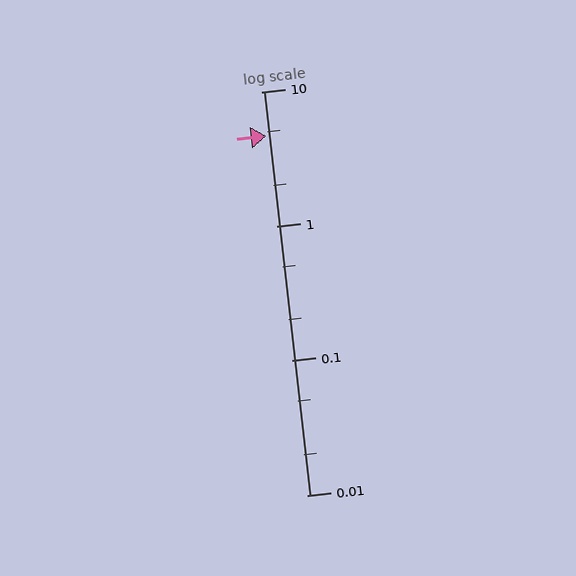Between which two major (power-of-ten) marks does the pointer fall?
The pointer is between 1 and 10.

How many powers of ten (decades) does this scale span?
The scale spans 3 decades, from 0.01 to 10.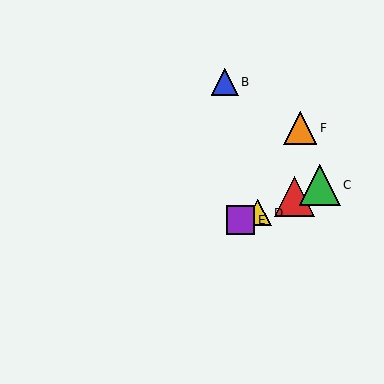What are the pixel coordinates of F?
Object F is at (300, 128).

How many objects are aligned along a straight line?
4 objects (A, C, D, E) are aligned along a straight line.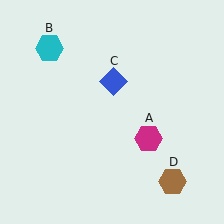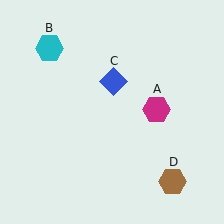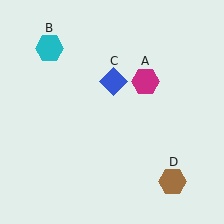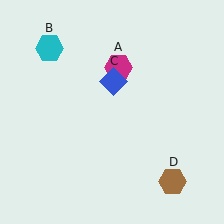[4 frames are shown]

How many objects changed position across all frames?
1 object changed position: magenta hexagon (object A).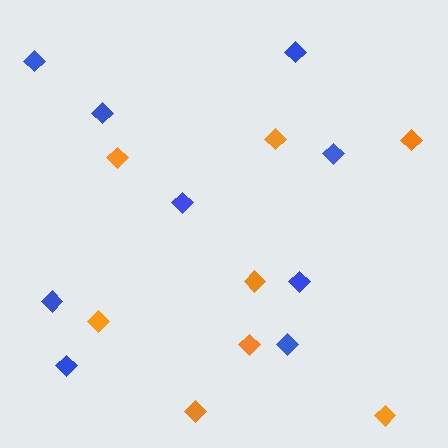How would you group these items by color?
There are 2 groups: one group of orange diamonds (8) and one group of blue diamonds (9).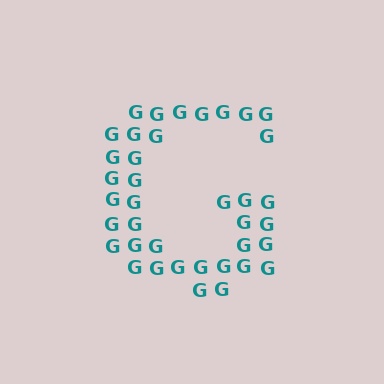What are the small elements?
The small elements are letter G's.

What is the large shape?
The large shape is the letter G.